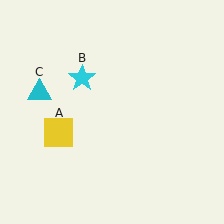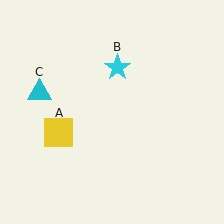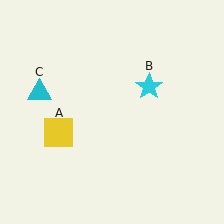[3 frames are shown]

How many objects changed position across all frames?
1 object changed position: cyan star (object B).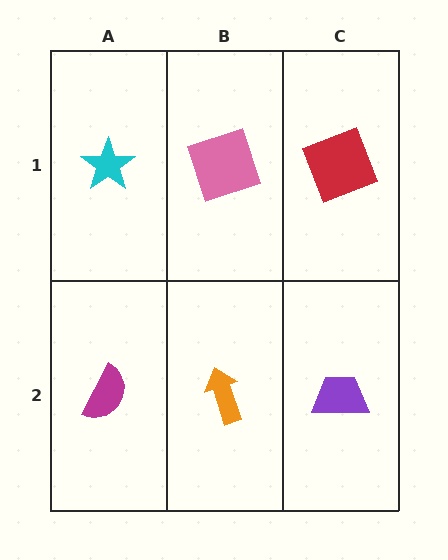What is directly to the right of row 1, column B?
A red square.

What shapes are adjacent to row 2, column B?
A pink square (row 1, column B), a magenta semicircle (row 2, column A), a purple trapezoid (row 2, column C).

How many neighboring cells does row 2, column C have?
2.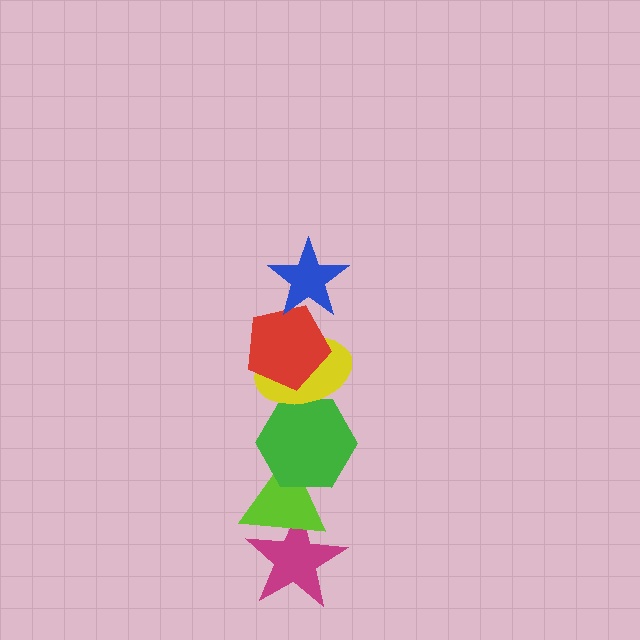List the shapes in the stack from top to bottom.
From top to bottom: the blue star, the red pentagon, the yellow ellipse, the green hexagon, the lime triangle, the magenta star.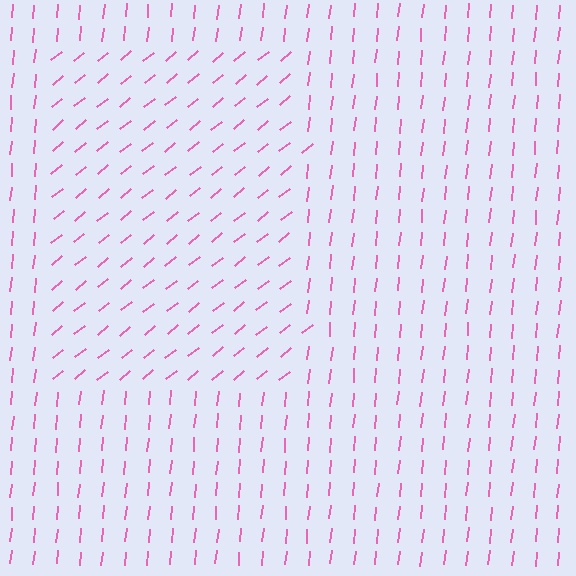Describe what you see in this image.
The image is filled with small pink line segments. A rectangle region in the image has lines oriented differently from the surrounding lines, creating a visible texture boundary.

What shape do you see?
I see a rectangle.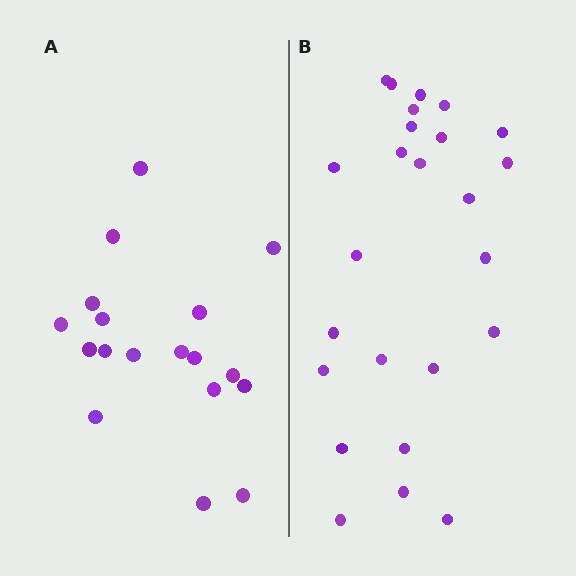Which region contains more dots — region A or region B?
Region B (the right region) has more dots.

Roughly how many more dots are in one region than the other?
Region B has roughly 8 or so more dots than region A.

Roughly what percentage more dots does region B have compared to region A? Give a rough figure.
About 40% more.